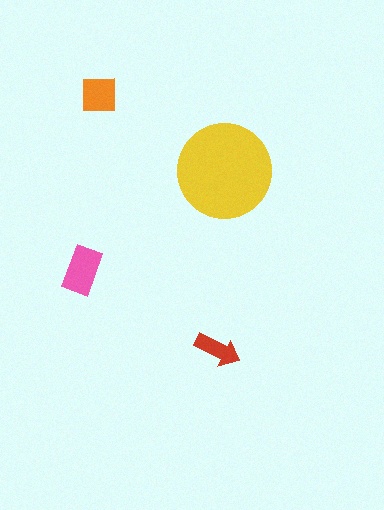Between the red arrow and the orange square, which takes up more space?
The orange square.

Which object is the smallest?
The red arrow.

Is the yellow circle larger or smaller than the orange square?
Larger.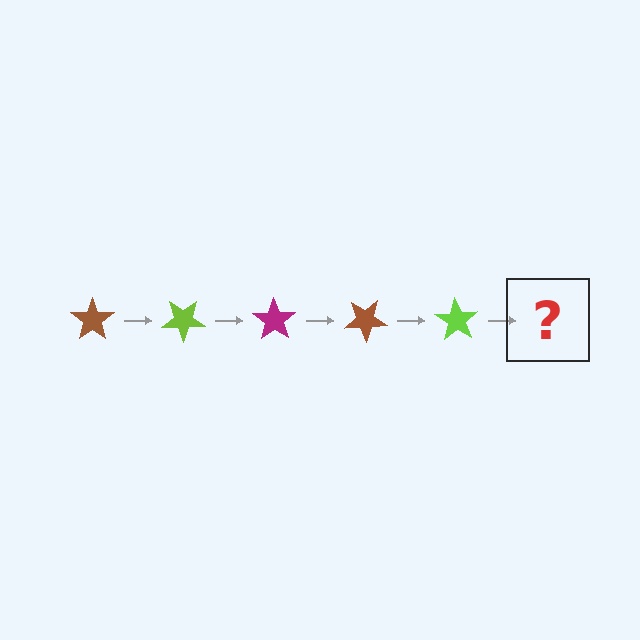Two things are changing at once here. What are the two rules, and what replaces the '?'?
The two rules are that it rotates 35 degrees each step and the color cycles through brown, lime, and magenta. The '?' should be a magenta star, rotated 175 degrees from the start.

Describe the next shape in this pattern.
It should be a magenta star, rotated 175 degrees from the start.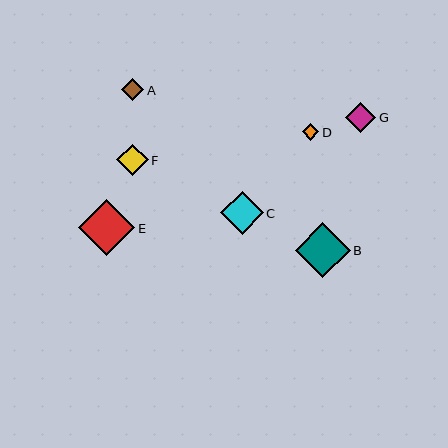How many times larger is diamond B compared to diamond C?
Diamond B is approximately 1.3 times the size of diamond C.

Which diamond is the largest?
Diamond E is the largest with a size of approximately 56 pixels.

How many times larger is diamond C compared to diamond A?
Diamond C is approximately 1.9 times the size of diamond A.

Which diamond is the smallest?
Diamond D is the smallest with a size of approximately 17 pixels.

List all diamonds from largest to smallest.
From largest to smallest: E, B, C, F, G, A, D.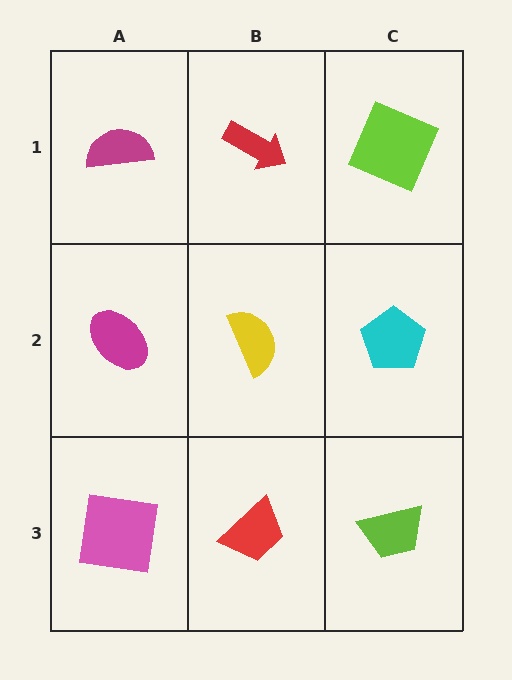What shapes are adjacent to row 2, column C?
A lime square (row 1, column C), a lime trapezoid (row 3, column C), a yellow semicircle (row 2, column B).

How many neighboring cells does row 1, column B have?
3.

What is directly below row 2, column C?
A lime trapezoid.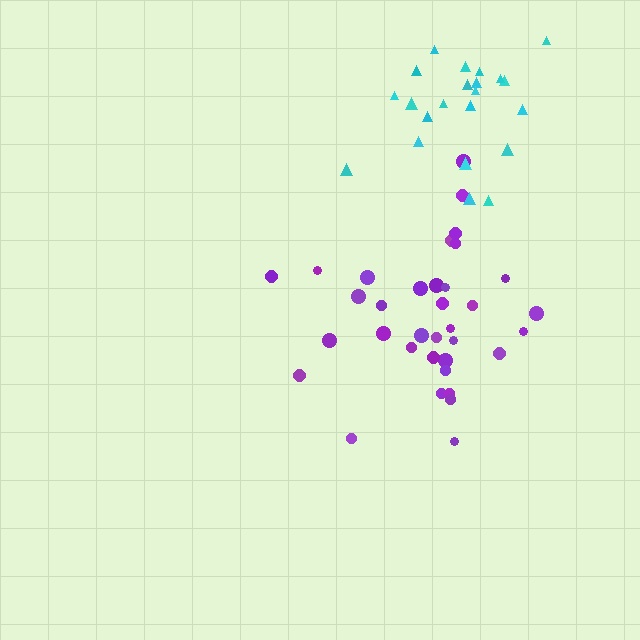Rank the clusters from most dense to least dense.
purple, cyan.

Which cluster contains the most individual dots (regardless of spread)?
Purple (35).